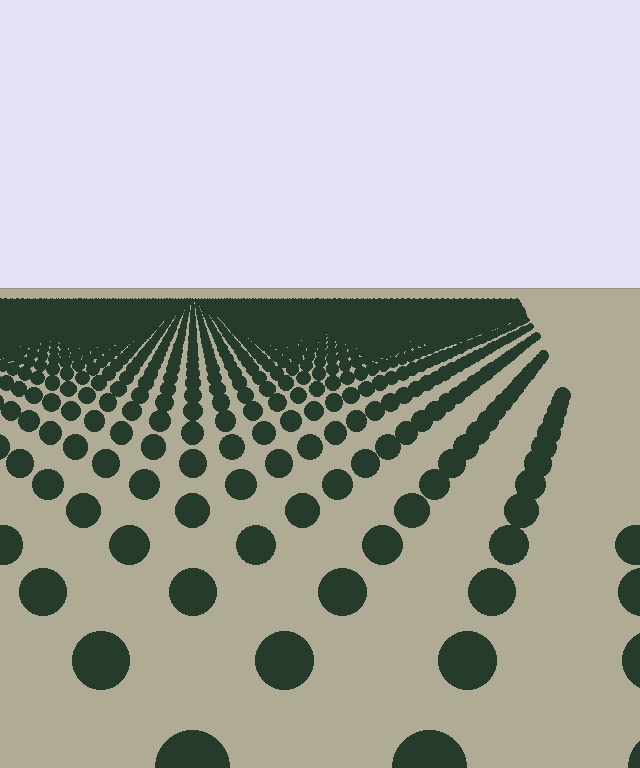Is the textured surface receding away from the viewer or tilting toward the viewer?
The surface is receding away from the viewer. Texture elements get smaller and denser toward the top.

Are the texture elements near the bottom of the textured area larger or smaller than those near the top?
Larger. Near the bottom, elements are closer to the viewer and appear at a bigger on-screen size.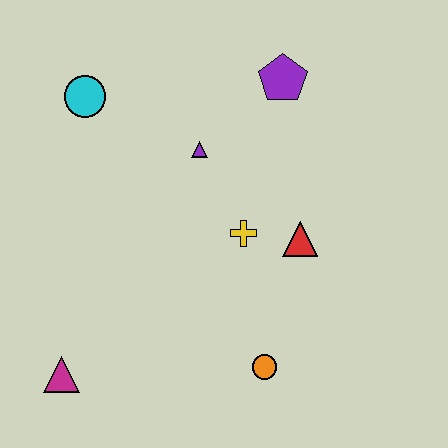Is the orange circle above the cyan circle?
No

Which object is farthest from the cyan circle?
The orange circle is farthest from the cyan circle.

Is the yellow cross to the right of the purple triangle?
Yes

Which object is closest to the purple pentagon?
The purple triangle is closest to the purple pentagon.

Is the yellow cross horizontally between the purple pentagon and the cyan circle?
Yes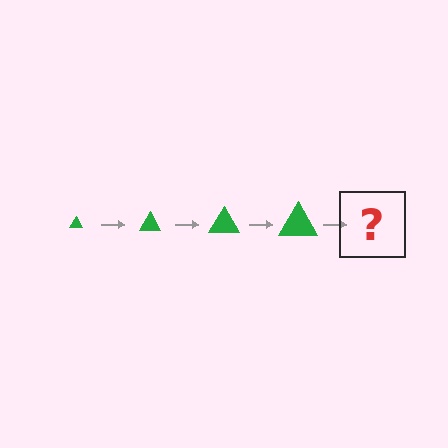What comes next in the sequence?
The next element should be a green triangle, larger than the previous one.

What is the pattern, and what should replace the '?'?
The pattern is that the triangle gets progressively larger each step. The '?' should be a green triangle, larger than the previous one.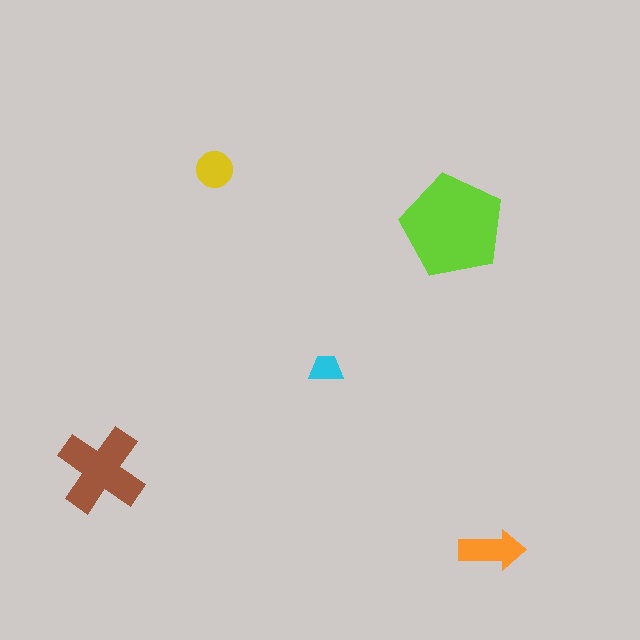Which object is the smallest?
The cyan trapezoid.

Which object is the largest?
The lime pentagon.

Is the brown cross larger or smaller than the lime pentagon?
Smaller.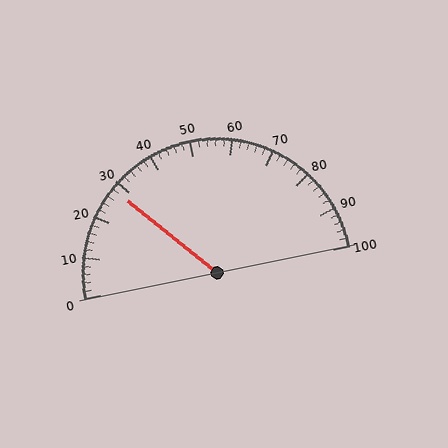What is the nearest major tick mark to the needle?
The nearest major tick mark is 30.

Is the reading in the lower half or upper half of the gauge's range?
The reading is in the lower half of the range (0 to 100).